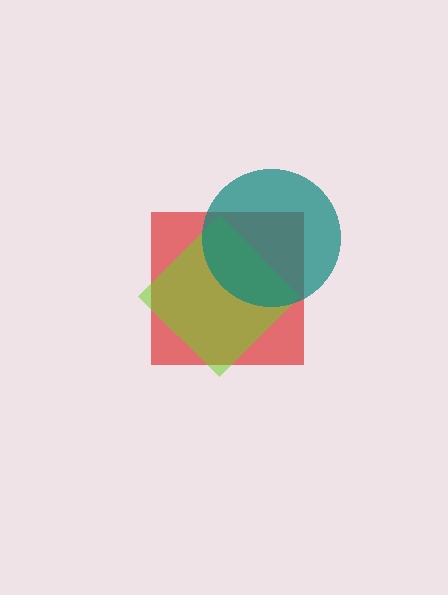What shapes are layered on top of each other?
The layered shapes are: a red square, a lime diamond, a teal circle.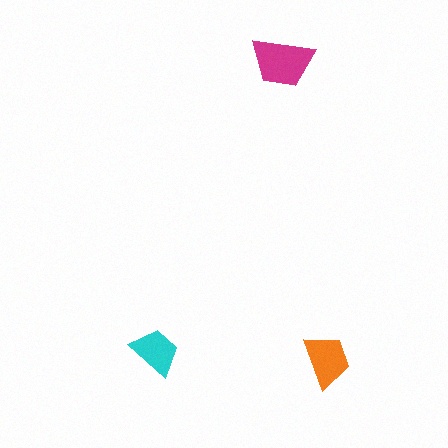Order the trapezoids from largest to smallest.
the magenta one, the orange one, the cyan one.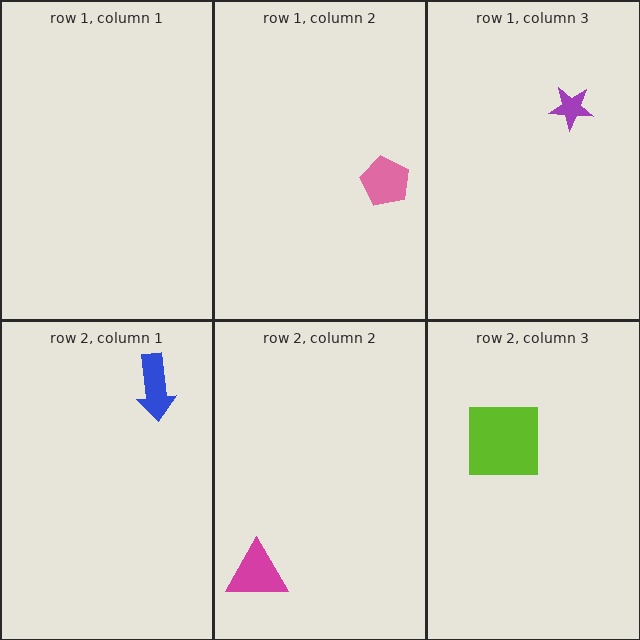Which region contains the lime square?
The row 2, column 3 region.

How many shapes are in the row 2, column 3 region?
1.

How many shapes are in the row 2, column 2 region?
1.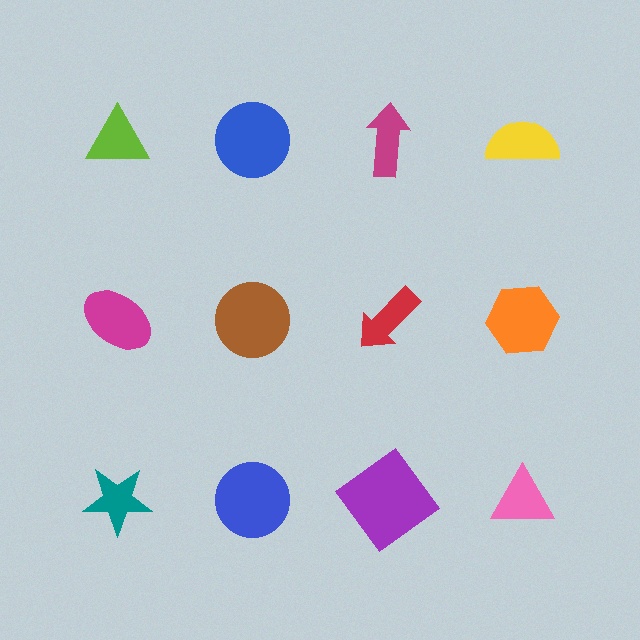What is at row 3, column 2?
A blue circle.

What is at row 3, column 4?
A pink triangle.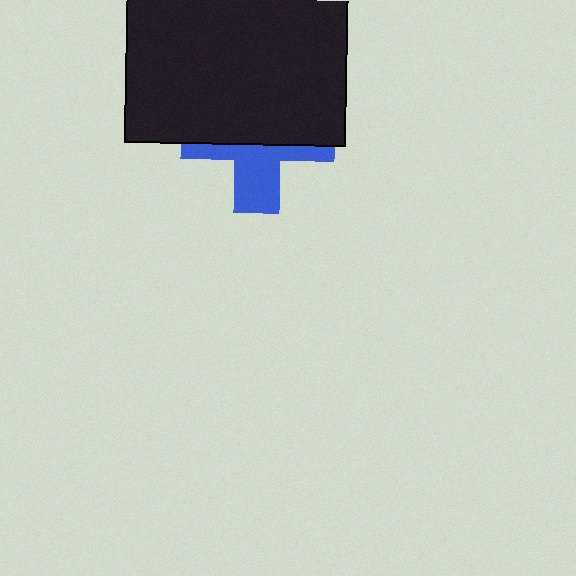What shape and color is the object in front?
The object in front is a black rectangle.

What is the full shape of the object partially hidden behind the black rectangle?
The partially hidden object is a blue cross.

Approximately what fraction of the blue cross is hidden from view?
Roughly 60% of the blue cross is hidden behind the black rectangle.